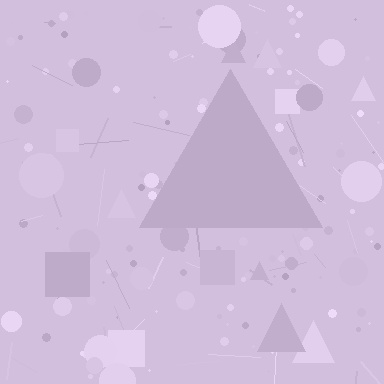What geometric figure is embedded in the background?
A triangle is embedded in the background.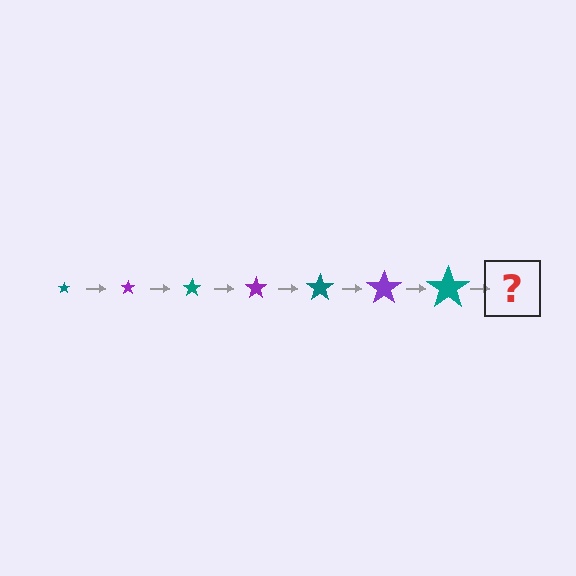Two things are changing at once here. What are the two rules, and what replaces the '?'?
The two rules are that the star grows larger each step and the color cycles through teal and purple. The '?' should be a purple star, larger than the previous one.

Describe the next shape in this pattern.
It should be a purple star, larger than the previous one.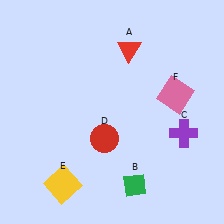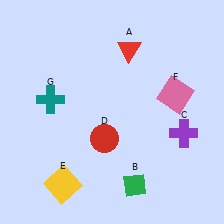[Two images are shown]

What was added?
A teal cross (G) was added in Image 2.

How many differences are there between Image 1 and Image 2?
There is 1 difference between the two images.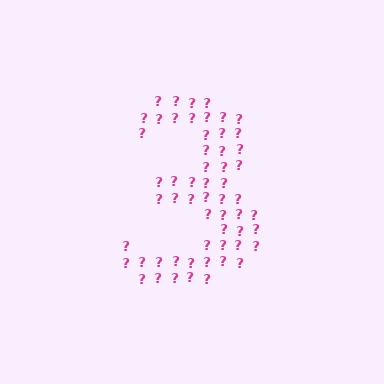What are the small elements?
The small elements are question marks.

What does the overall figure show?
The overall figure shows the digit 3.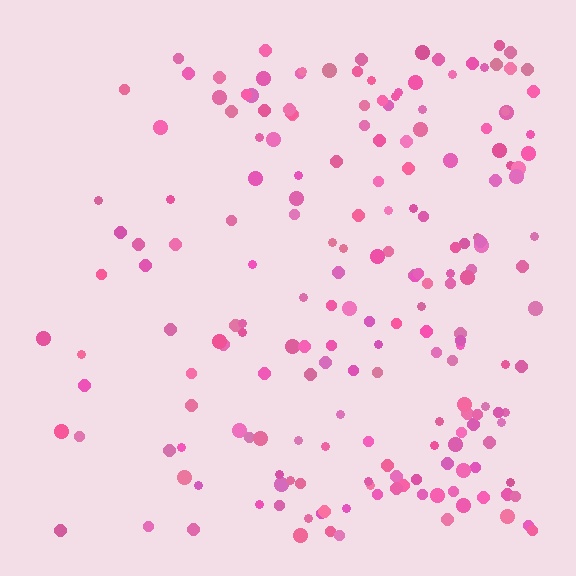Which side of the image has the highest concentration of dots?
The right.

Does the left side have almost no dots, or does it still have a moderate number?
Still a moderate number, just noticeably fewer than the right.